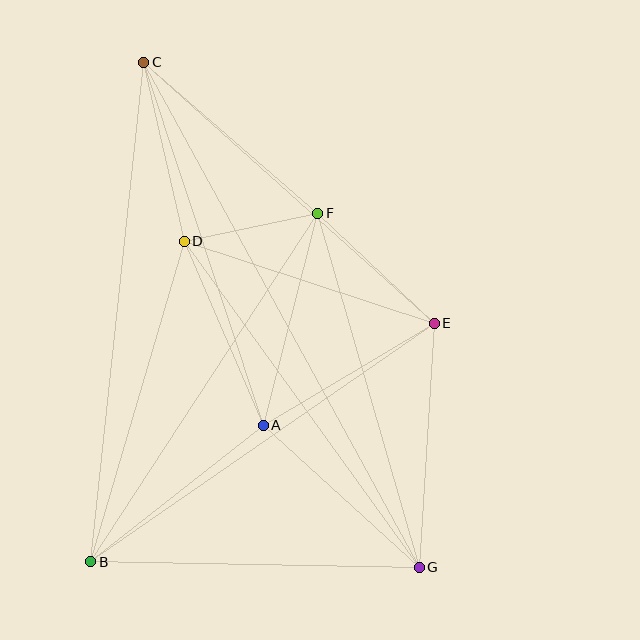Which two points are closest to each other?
Points D and F are closest to each other.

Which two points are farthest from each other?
Points C and G are farthest from each other.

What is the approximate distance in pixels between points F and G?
The distance between F and G is approximately 369 pixels.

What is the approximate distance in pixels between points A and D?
The distance between A and D is approximately 200 pixels.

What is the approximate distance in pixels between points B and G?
The distance between B and G is approximately 328 pixels.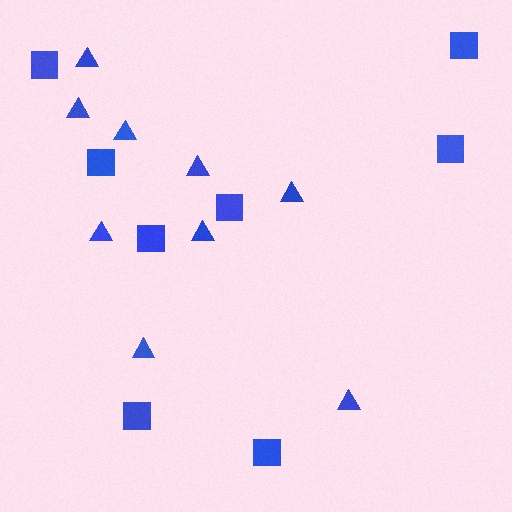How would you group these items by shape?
There are 2 groups: one group of squares (8) and one group of triangles (9).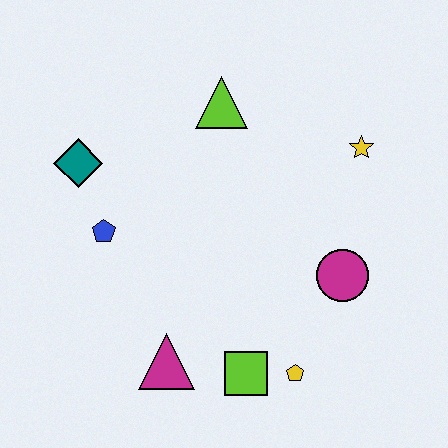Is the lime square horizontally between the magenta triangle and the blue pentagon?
No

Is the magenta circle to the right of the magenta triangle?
Yes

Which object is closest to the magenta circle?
The yellow pentagon is closest to the magenta circle.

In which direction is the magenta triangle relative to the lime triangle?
The magenta triangle is below the lime triangle.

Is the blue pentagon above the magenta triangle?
Yes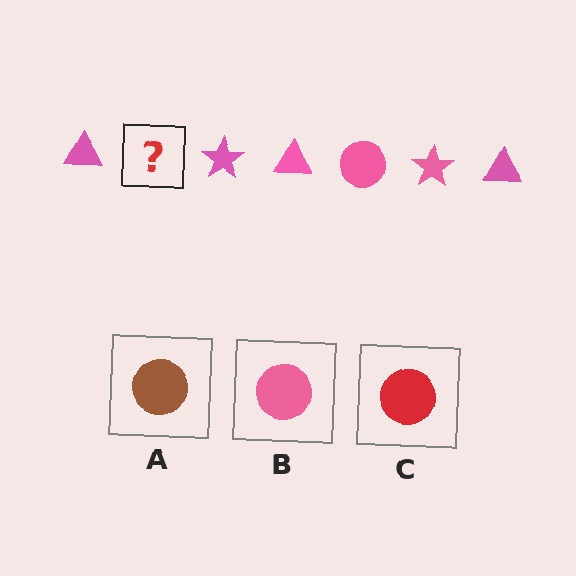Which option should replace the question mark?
Option B.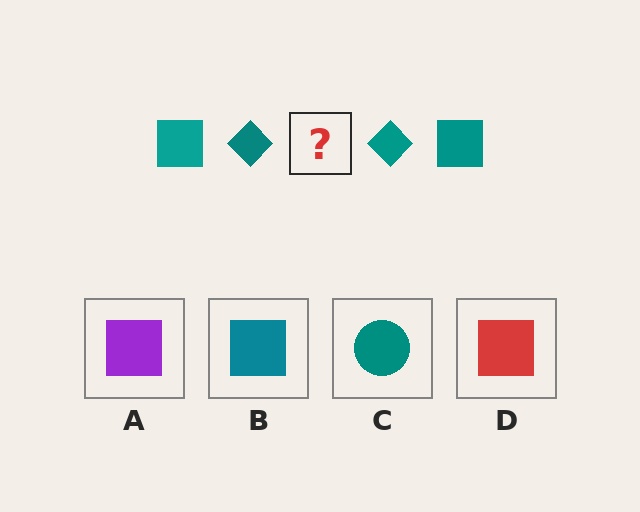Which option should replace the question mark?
Option B.